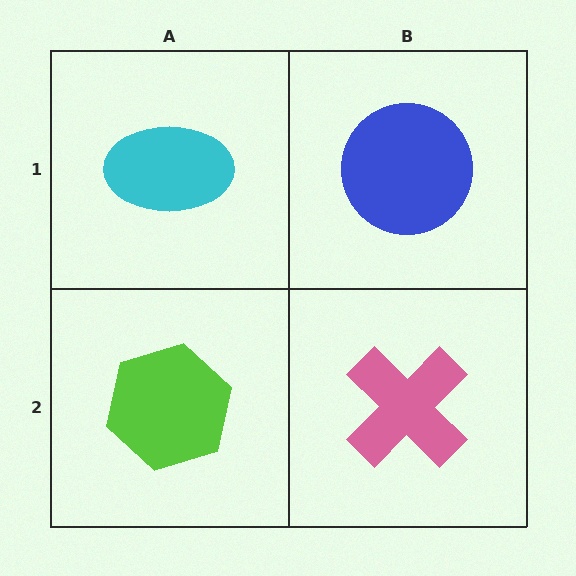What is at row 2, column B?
A pink cross.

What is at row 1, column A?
A cyan ellipse.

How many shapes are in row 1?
2 shapes.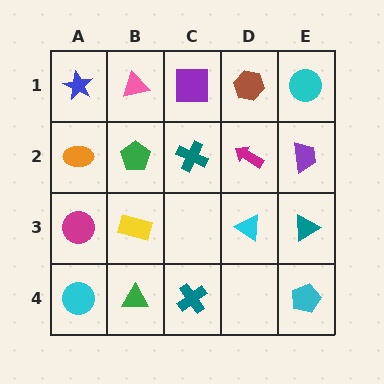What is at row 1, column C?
A purple square.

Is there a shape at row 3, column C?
No, that cell is empty.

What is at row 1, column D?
A brown hexagon.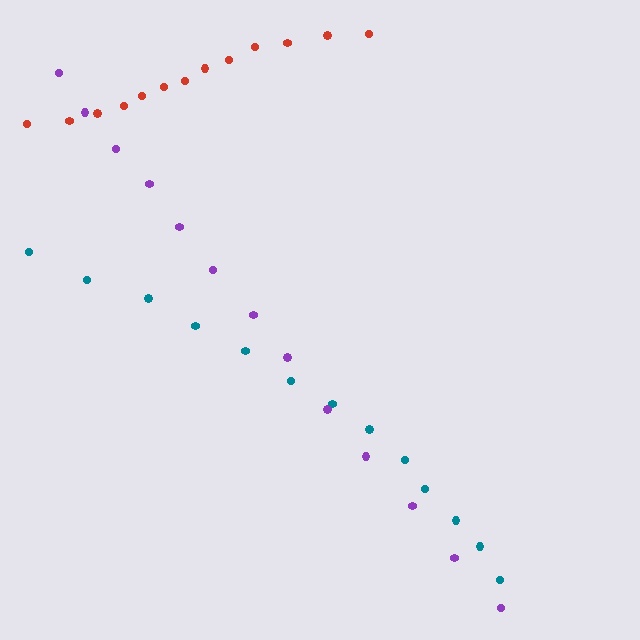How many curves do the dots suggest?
There are 3 distinct paths.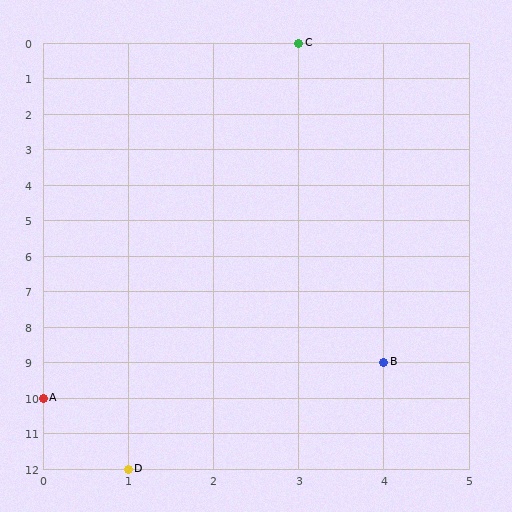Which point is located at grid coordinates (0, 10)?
Point A is at (0, 10).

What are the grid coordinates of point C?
Point C is at grid coordinates (3, 0).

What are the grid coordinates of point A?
Point A is at grid coordinates (0, 10).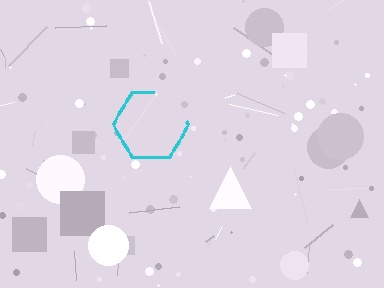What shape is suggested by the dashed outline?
The dashed outline suggests a hexagon.